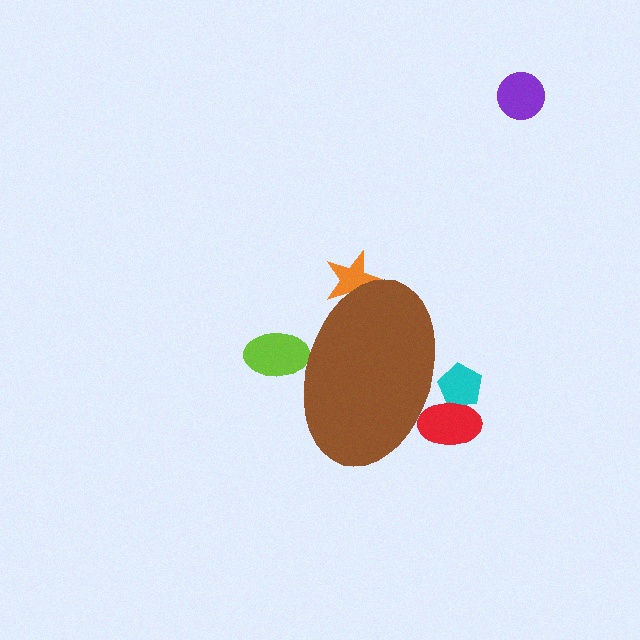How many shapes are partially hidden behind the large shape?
4 shapes are partially hidden.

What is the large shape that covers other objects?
A brown ellipse.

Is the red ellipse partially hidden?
Yes, the red ellipse is partially hidden behind the brown ellipse.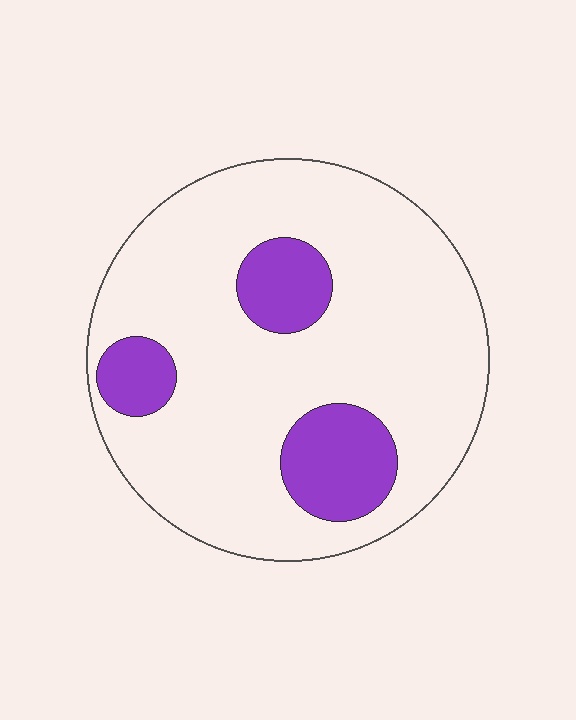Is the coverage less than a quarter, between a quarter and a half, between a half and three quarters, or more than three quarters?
Less than a quarter.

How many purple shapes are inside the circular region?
3.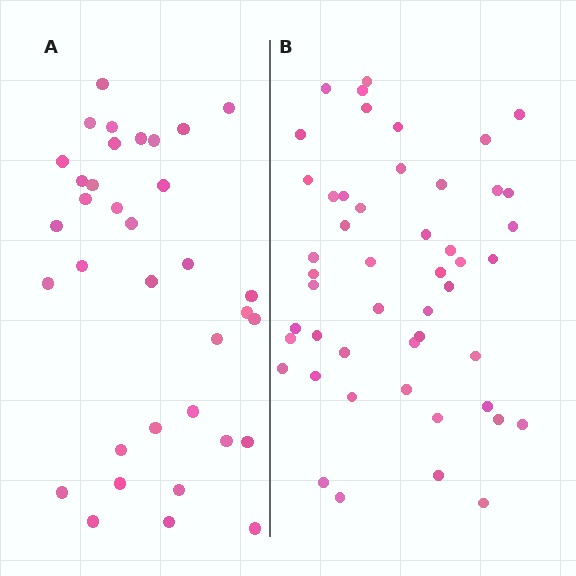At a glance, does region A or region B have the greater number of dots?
Region B (the right region) has more dots.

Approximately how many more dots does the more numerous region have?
Region B has approximately 15 more dots than region A.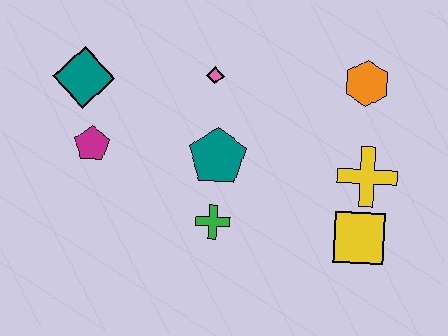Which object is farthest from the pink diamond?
The yellow square is farthest from the pink diamond.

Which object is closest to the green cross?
The teal pentagon is closest to the green cross.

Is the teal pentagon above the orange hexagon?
No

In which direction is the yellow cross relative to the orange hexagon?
The yellow cross is below the orange hexagon.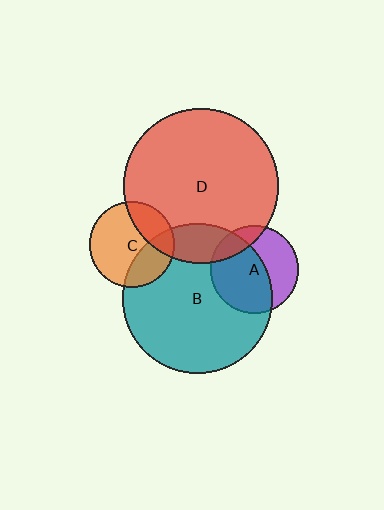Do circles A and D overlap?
Yes.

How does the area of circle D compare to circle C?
Approximately 3.3 times.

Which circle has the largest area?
Circle D (red).